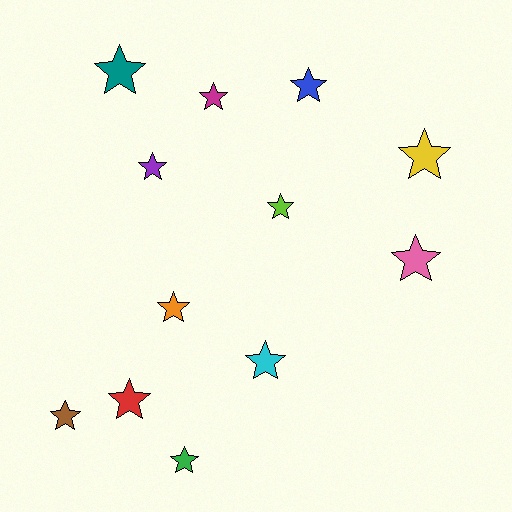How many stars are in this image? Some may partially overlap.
There are 12 stars.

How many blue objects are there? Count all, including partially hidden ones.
There is 1 blue object.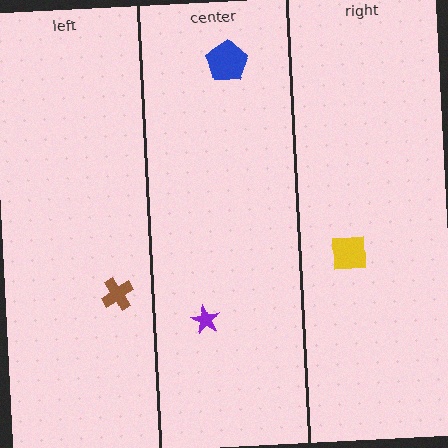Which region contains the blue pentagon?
The center region.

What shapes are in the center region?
The blue pentagon, the purple star.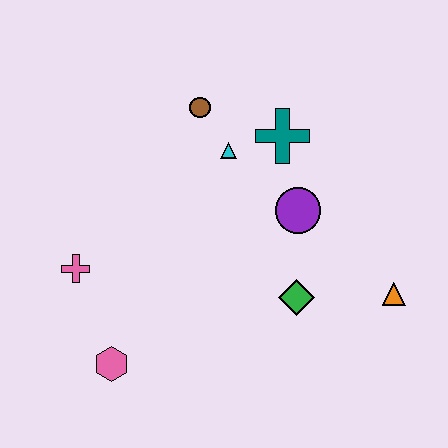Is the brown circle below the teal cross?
No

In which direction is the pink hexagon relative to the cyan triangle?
The pink hexagon is below the cyan triangle.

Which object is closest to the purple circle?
The teal cross is closest to the purple circle.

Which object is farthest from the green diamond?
The pink cross is farthest from the green diamond.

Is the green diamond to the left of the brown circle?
No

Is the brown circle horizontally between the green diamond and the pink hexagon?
Yes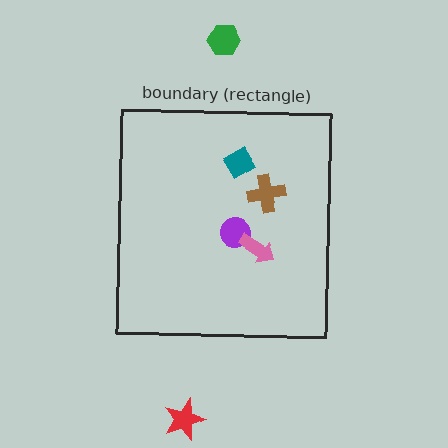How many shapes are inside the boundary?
4 inside, 2 outside.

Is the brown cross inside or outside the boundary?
Inside.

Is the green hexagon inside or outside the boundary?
Outside.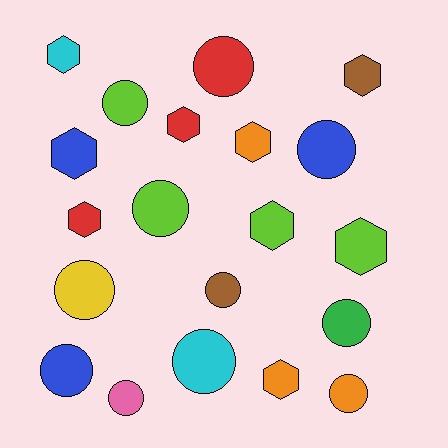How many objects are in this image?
There are 20 objects.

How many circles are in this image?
There are 11 circles.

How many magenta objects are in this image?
There are no magenta objects.